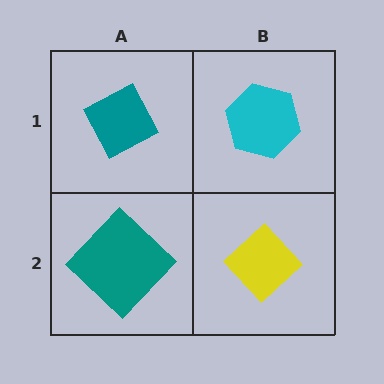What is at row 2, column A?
A teal diamond.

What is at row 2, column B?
A yellow diamond.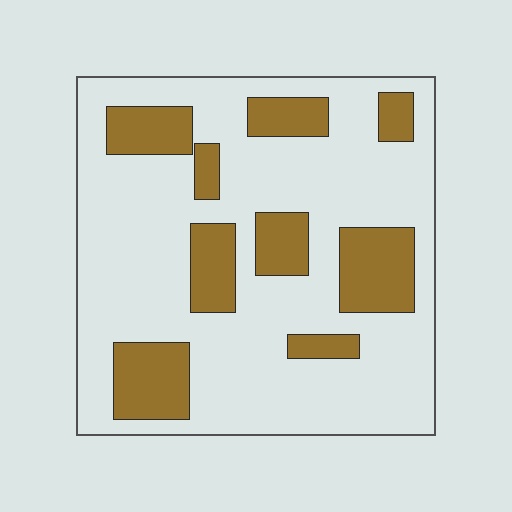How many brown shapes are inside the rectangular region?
9.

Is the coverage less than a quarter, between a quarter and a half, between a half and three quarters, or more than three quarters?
Between a quarter and a half.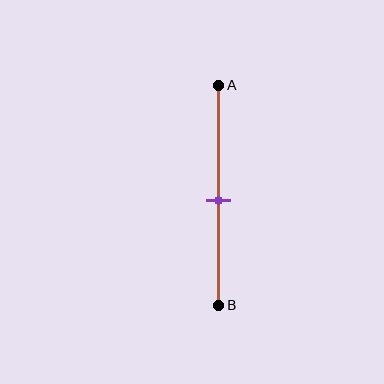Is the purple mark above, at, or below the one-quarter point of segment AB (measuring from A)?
The purple mark is below the one-quarter point of segment AB.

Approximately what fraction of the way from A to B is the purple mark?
The purple mark is approximately 55% of the way from A to B.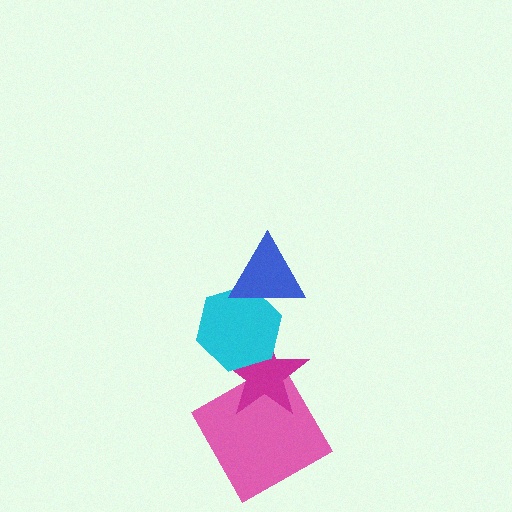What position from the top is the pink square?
The pink square is 4th from the top.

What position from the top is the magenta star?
The magenta star is 3rd from the top.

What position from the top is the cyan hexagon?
The cyan hexagon is 2nd from the top.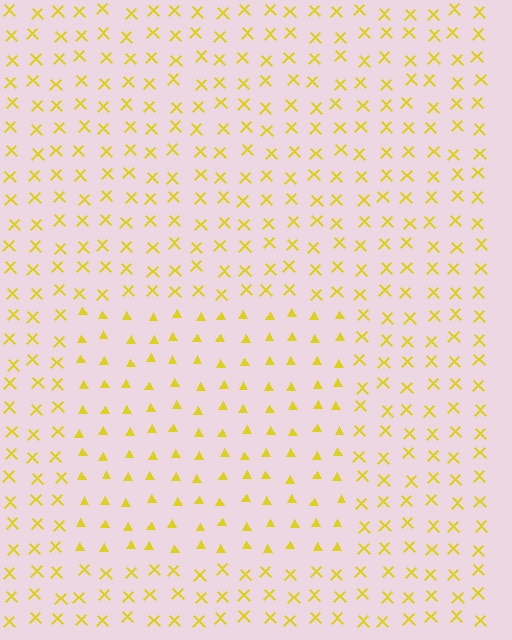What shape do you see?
I see a rectangle.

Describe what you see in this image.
The image is filled with small yellow elements arranged in a uniform grid. A rectangle-shaped region contains triangles, while the surrounding area contains X marks. The boundary is defined purely by the change in element shape.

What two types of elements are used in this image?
The image uses triangles inside the rectangle region and X marks outside it.